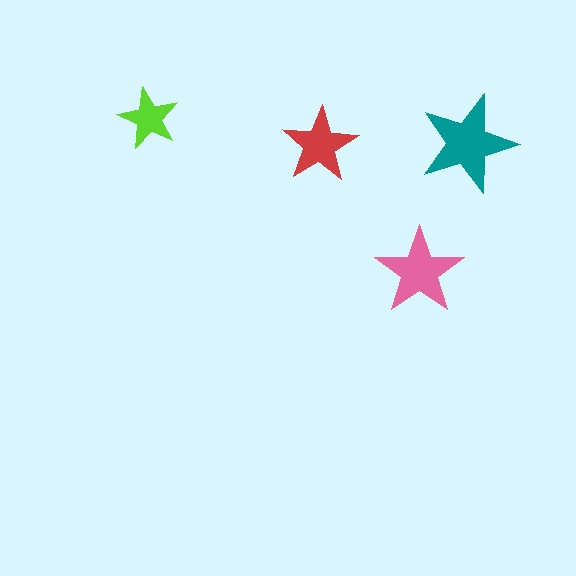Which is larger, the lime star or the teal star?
The teal one.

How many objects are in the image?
There are 4 objects in the image.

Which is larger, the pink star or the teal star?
The teal one.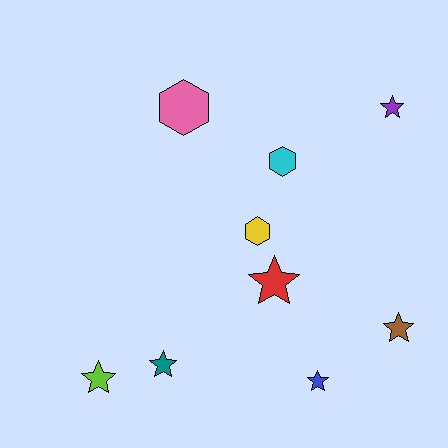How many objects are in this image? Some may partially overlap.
There are 9 objects.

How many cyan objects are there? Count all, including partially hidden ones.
There is 1 cyan object.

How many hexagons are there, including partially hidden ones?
There are 3 hexagons.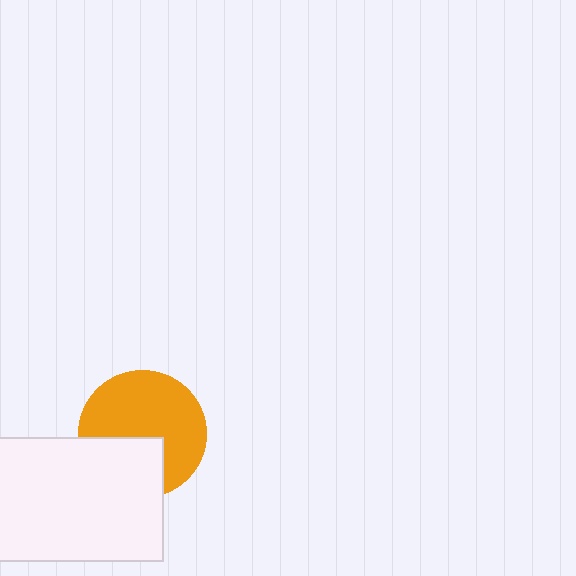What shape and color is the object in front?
The object in front is a white rectangle.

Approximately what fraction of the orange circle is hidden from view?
Roughly 33% of the orange circle is hidden behind the white rectangle.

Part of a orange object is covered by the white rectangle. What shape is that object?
It is a circle.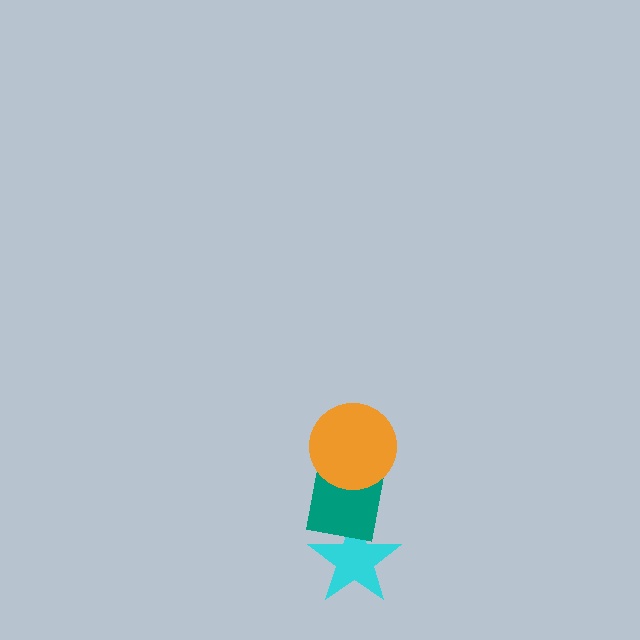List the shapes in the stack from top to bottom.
From top to bottom: the orange circle, the teal square, the cyan star.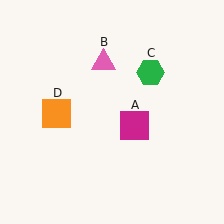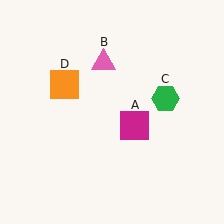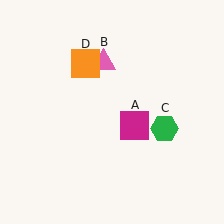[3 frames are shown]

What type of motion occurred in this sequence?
The green hexagon (object C), orange square (object D) rotated clockwise around the center of the scene.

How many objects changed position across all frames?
2 objects changed position: green hexagon (object C), orange square (object D).